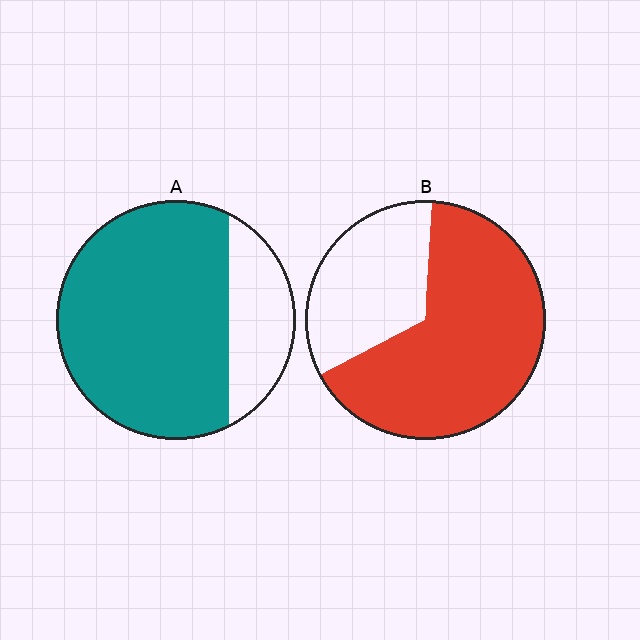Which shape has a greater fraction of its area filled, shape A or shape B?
Shape A.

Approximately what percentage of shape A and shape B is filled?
A is approximately 75% and B is approximately 65%.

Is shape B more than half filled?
Yes.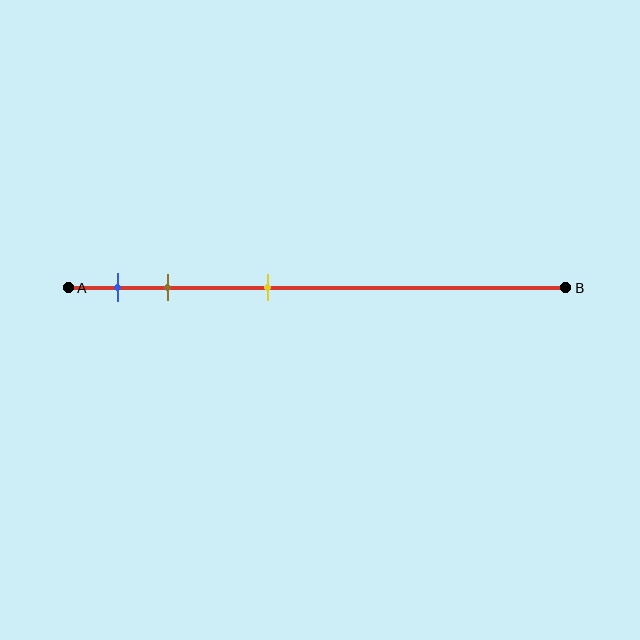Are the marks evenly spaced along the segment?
No, the marks are not evenly spaced.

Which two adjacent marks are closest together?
The blue and brown marks are the closest adjacent pair.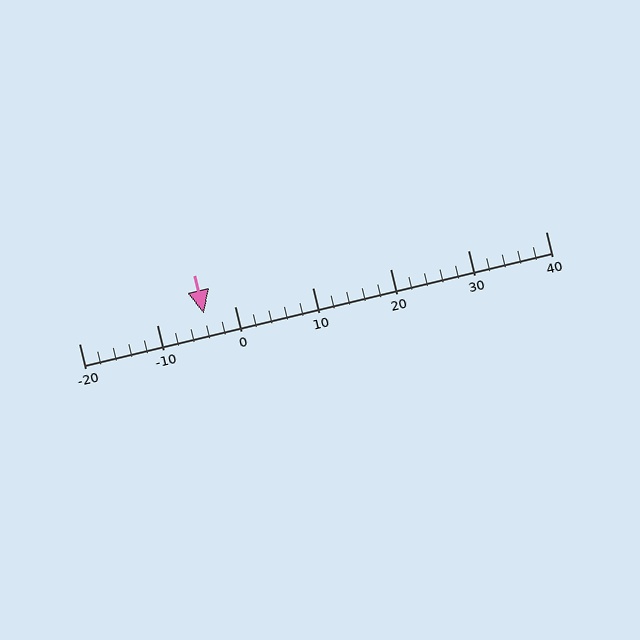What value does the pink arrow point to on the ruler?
The pink arrow points to approximately -4.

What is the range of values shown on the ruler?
The ruler shows values from -20 to 40.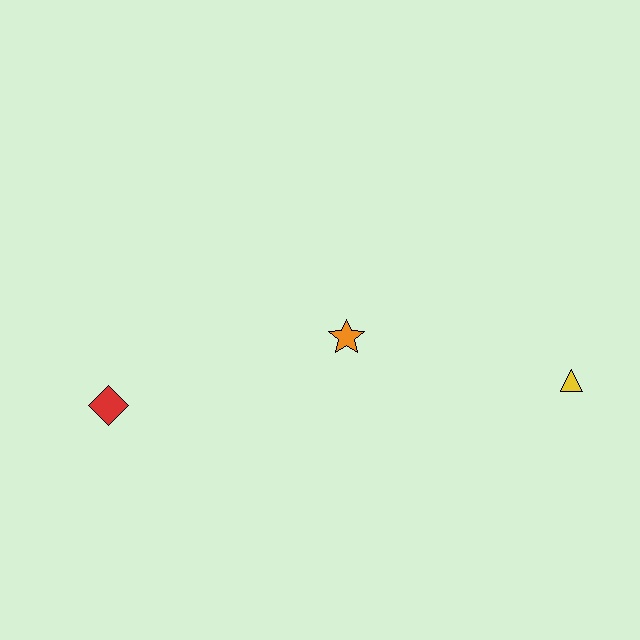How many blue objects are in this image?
There are no blue objects.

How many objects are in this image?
There are 3 objects.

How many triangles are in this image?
There is 1 triangle.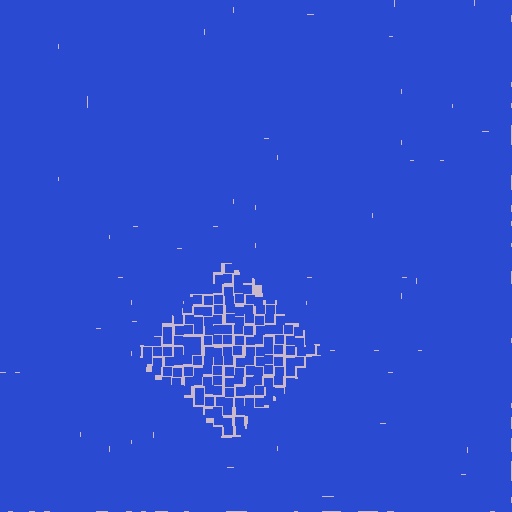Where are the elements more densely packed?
The elements are more densely packed outside the diamond boundary.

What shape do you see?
I see a diamond.